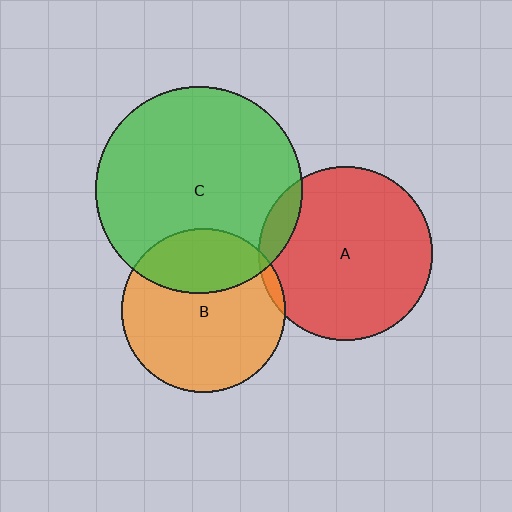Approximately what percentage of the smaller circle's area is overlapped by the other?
Approximately 5%.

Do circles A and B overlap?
Yes.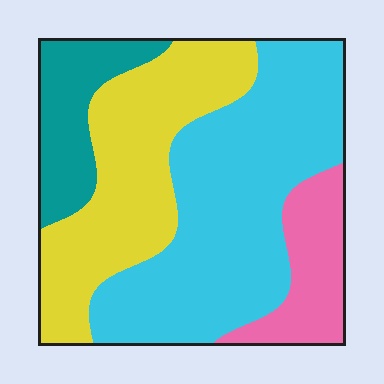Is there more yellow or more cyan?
Cyan.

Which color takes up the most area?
Cyan, at roughly 45%.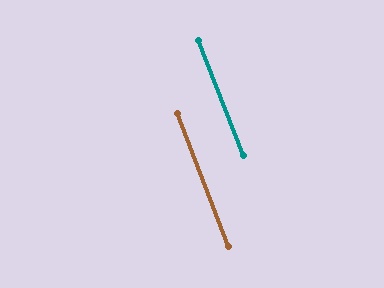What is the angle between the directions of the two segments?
Approximately 1 degree.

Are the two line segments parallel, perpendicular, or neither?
Parallel — their directions differ by only 0.5°.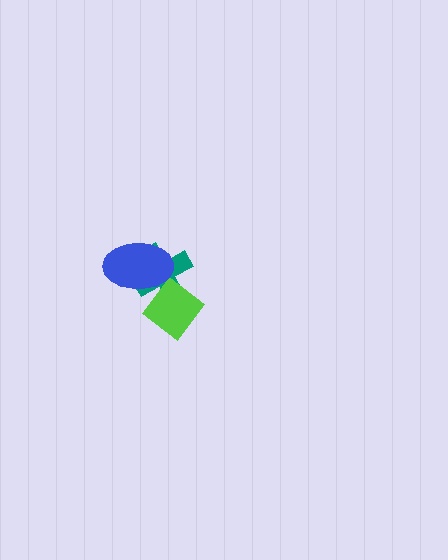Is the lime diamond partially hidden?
Yes, it is partially covered by another shape.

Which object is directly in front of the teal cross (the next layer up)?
The lime diamond is directly in front of the teal cross.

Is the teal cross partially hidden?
Yes, it is partially covered by another shape.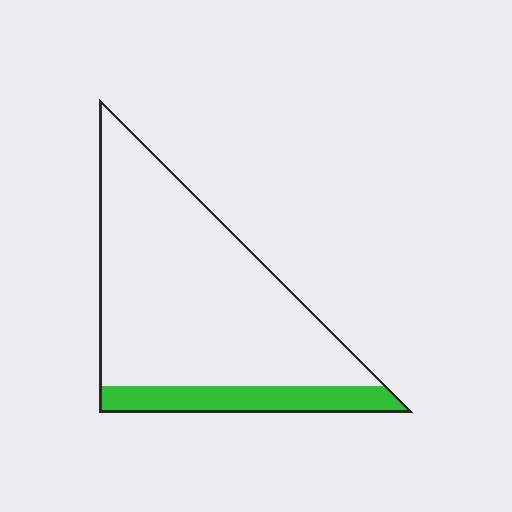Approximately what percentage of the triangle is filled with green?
Approximately 15%.